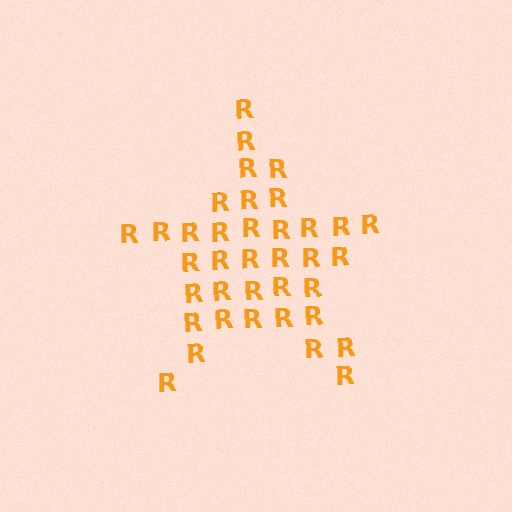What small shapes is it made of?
It is made of small letter R's.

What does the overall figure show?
The overall figure shows a star.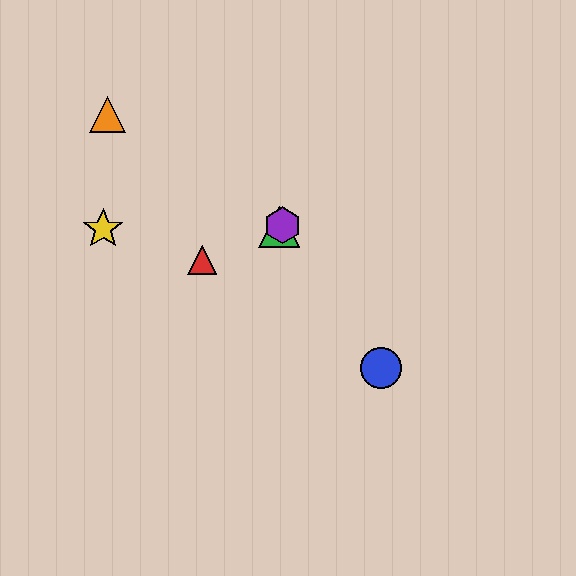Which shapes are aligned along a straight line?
The red triangle, the green triangle, the purple hexagon are aligned along a straight line.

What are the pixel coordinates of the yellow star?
The yellow star is at (103, 229).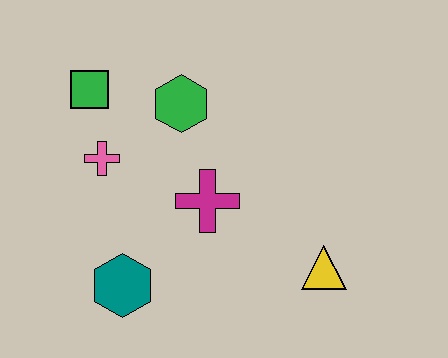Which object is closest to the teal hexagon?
The magenta cross is closest to the teal hexagon.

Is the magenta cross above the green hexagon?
No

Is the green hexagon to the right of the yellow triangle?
No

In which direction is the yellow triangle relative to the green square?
The yellow triangle is to the right of the green square.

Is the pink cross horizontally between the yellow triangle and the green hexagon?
No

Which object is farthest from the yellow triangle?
The green square is farthest from the yellow triangle.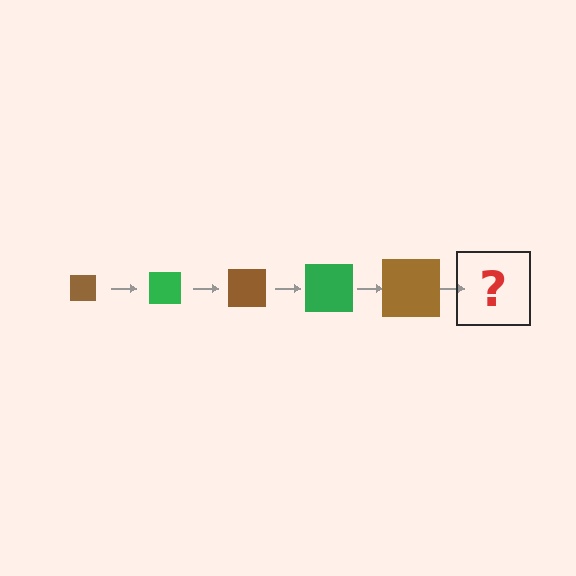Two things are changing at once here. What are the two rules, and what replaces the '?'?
The two rules are that the square grows larger each step and the color cycles through brown and green. The '?' should be a green square, larger than the previous one.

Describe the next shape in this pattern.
It should be a green square, larger than the previous one.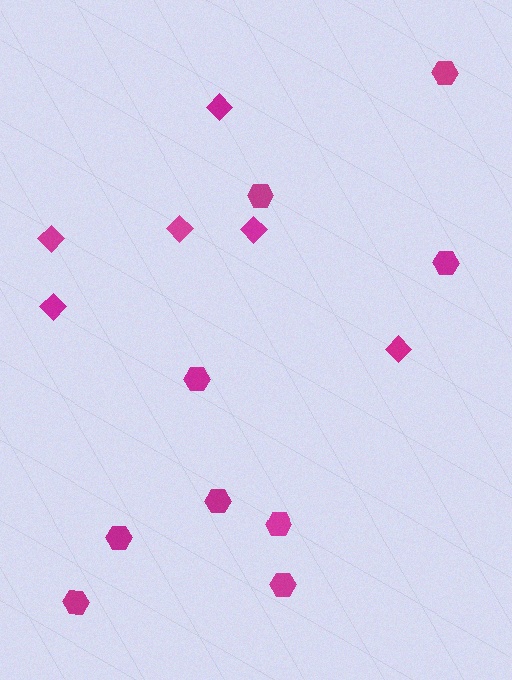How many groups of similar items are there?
There are 2 groups: one group of diamonds (6) and one group of hexagons (9).